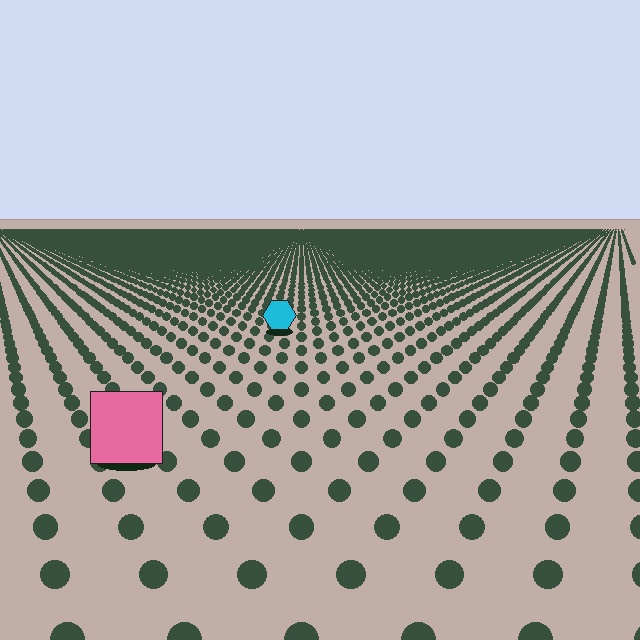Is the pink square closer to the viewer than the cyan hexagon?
Yes. The pink square is closer — you can tell from the texture gradient: the ground texture is coarser near it.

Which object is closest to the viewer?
The pink square is closest. The texture marks near it are larger and more spread out.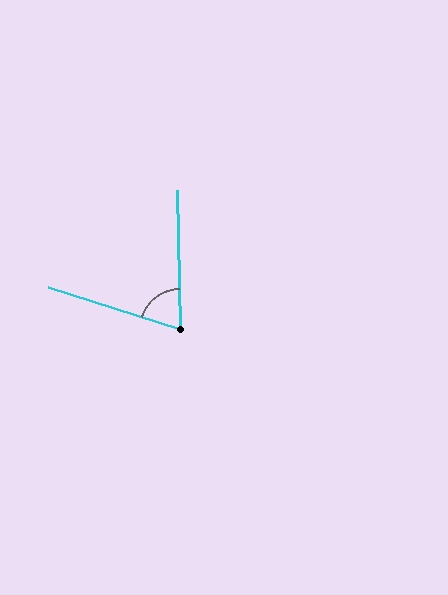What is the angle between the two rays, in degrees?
Approximately 71 degrees.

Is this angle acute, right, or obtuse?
It is acute.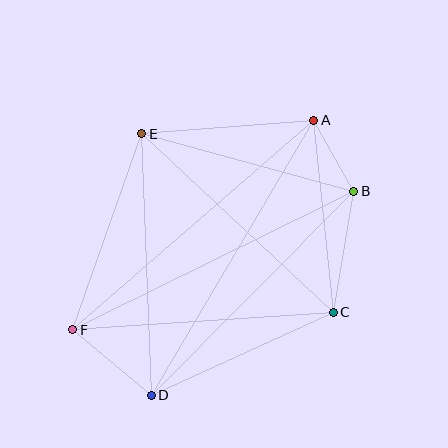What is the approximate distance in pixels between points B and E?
The distance between B and E is approximately 219 pixels.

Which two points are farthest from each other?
Points A and F are farthest from each other.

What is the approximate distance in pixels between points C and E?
The distance between C and E is approximately 262 pixels.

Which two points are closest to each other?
Points A and B are closest to each other.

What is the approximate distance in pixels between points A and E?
The distance between A and E is approximately 172 pixels.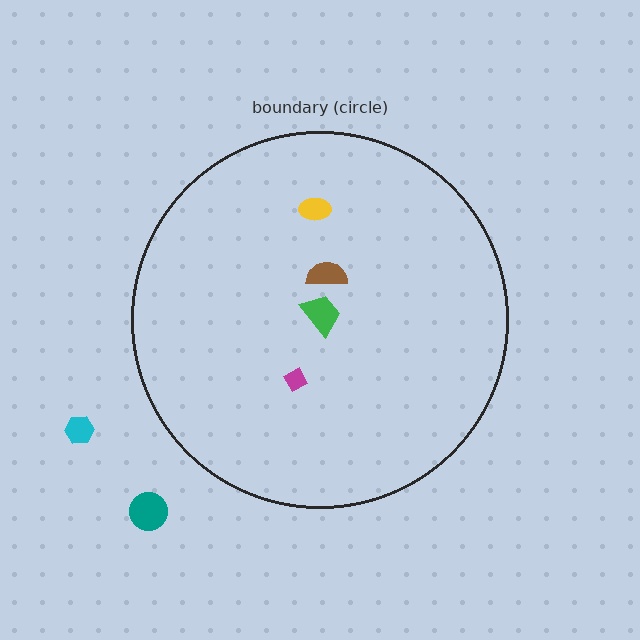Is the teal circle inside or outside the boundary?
Outside.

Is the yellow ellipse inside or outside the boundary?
Inside.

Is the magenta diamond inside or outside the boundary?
Inside.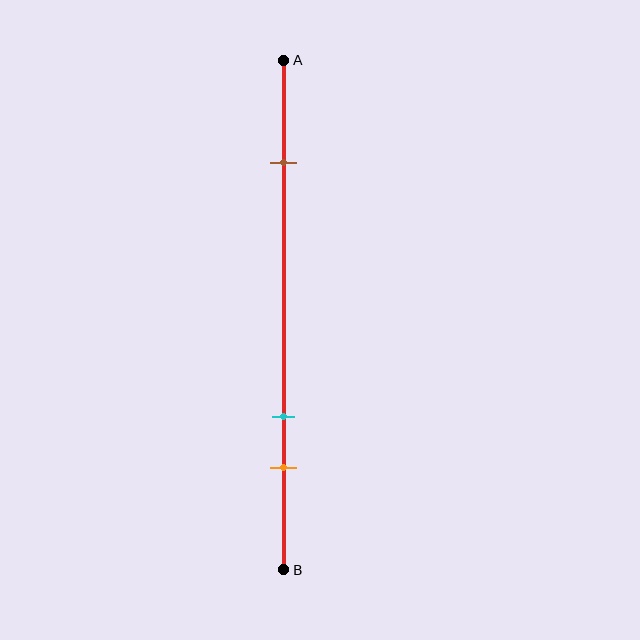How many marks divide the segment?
There are 3 marks dividing the segment.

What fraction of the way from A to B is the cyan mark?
The cyan mark is approximately 70% (0.7) of the way from A to B.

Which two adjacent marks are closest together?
The cyan and orange marks are the closest adjacent pair.